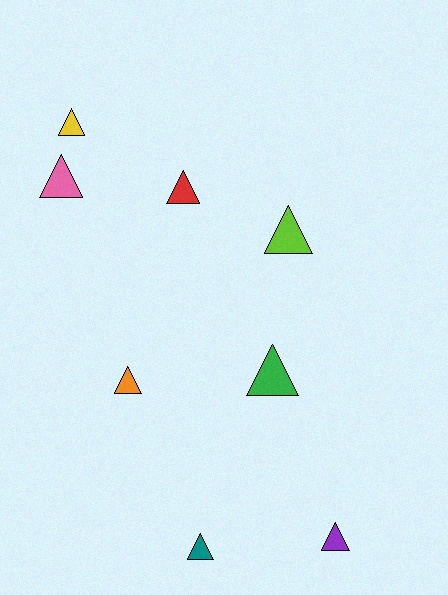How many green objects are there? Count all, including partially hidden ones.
There is 1 green object.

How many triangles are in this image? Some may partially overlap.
There are 8 triangles.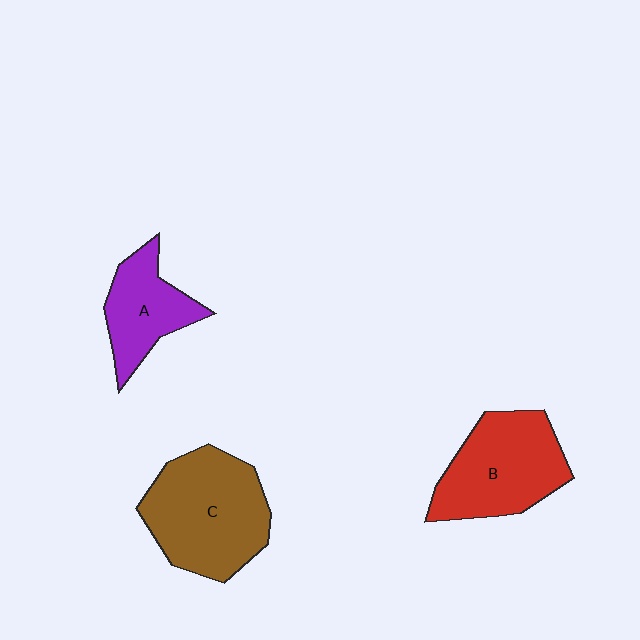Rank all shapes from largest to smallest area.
From largest to smallest: C (brown), B (red), A (purple).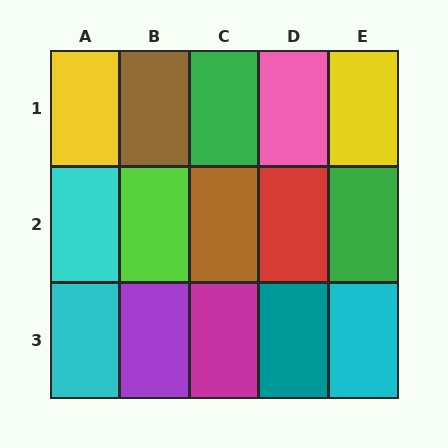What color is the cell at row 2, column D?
Red.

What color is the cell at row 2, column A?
Cyan.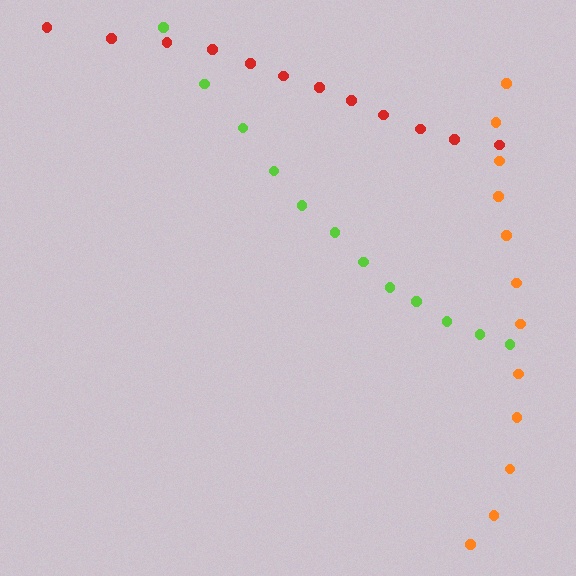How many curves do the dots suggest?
There are 3 distinct paths.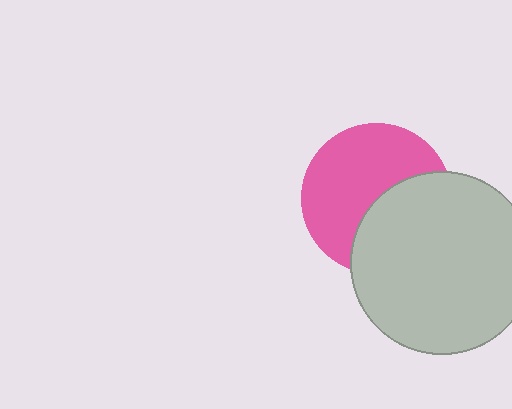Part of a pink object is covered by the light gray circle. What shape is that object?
It is a circle.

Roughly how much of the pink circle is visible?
About half of it is visible (roughly 59%).